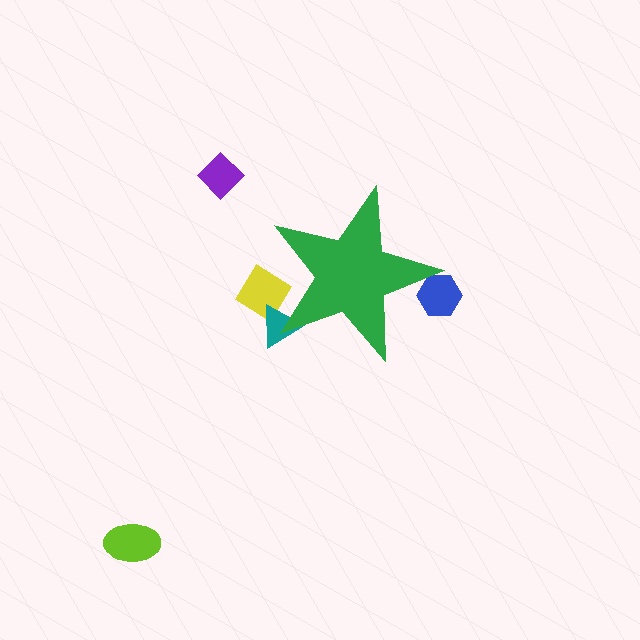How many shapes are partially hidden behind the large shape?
3 shapes are partially hidden.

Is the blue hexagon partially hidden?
Yes, the blue hexagon is partially hidden behind the green star.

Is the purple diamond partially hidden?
No, the purple diamond is fully visible.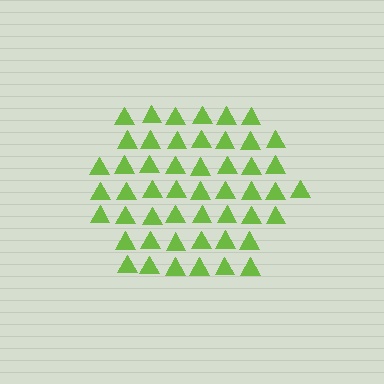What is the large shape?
The large shape is a hexagon.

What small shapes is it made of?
It is made of small triangles.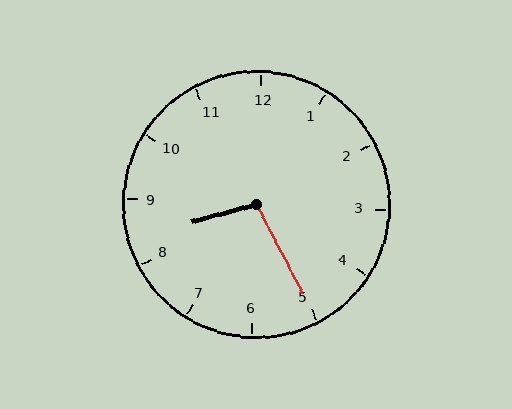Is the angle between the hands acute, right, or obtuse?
It is obtuse.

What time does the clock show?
8:25.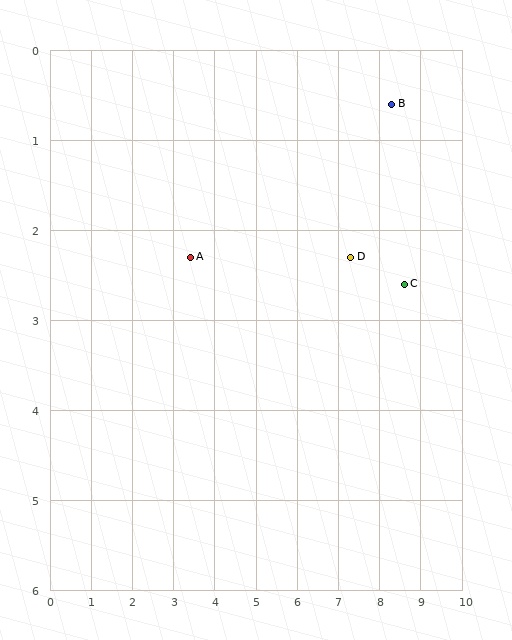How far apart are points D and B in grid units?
Points D and B are about 2.0 grid units apart.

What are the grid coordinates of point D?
Point D is at approximately (7.3, 2.3).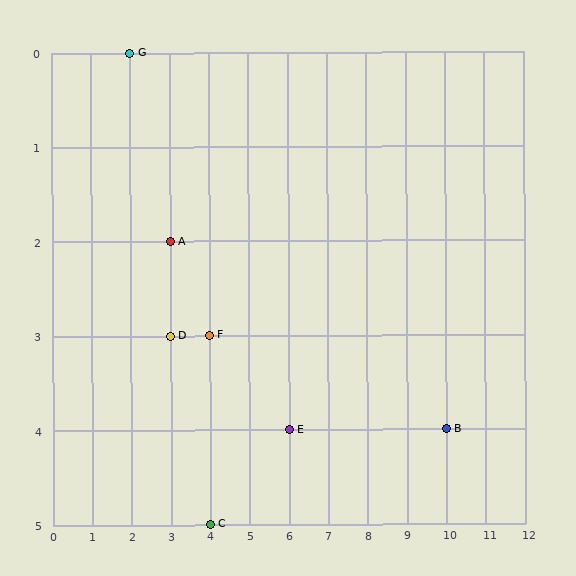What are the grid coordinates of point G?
Point G is at grid coordinates (2, 0).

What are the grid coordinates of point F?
Point F is at grid coordinates (4, 3).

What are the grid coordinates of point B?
Point B is at grid coordinates (10, 4).